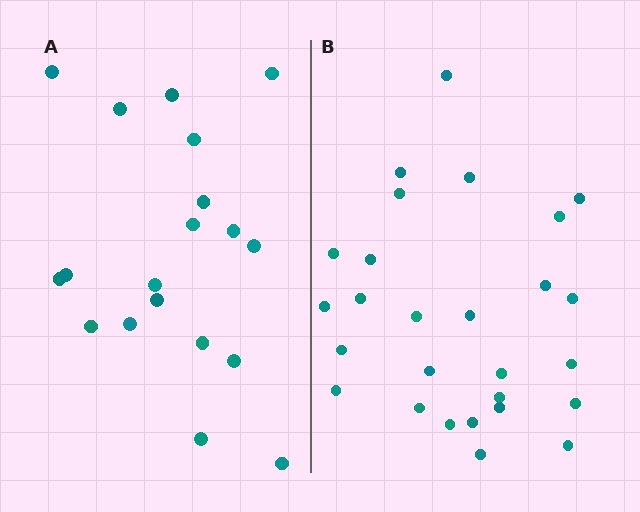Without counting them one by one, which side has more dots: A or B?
Region B (the right region) has more dots.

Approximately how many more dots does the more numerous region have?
Region B has roughly 8 or so more dots than region A.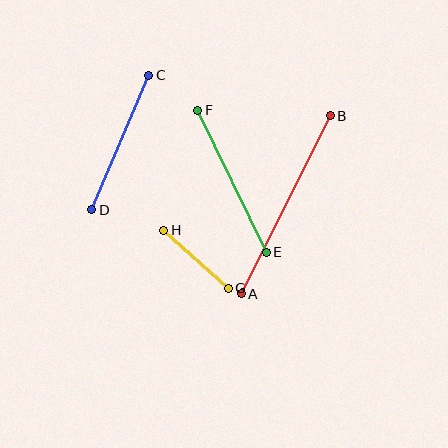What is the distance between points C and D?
The distance is approximately 146 pixels.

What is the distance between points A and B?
The distance is approximately 199 pixels.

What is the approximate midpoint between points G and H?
The midpoint is at approximately (196, 259) pixels.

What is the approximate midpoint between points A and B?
The midpoint is at approximately (286, 205) pixels.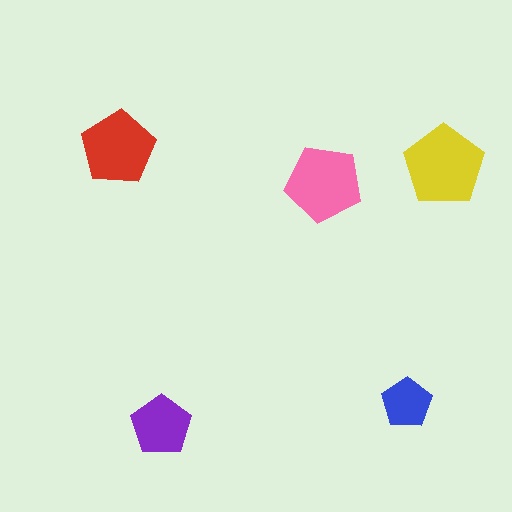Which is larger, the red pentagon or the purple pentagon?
The red one.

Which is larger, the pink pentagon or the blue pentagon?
The pink one.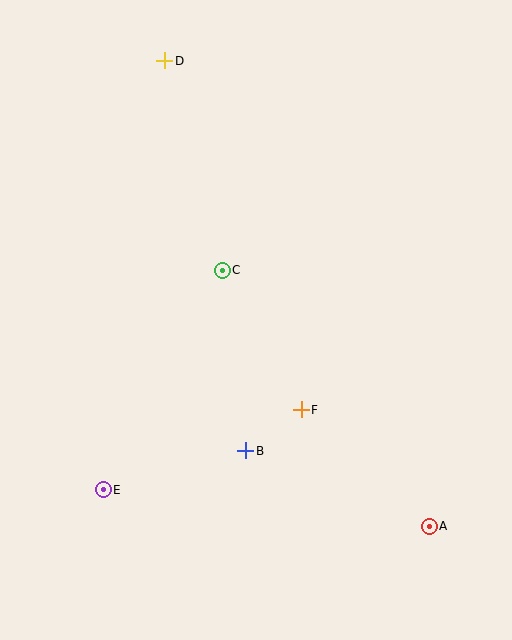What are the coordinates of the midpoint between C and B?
The midpoint between C and B is at (234, 361).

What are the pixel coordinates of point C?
Point C is at (222, 270).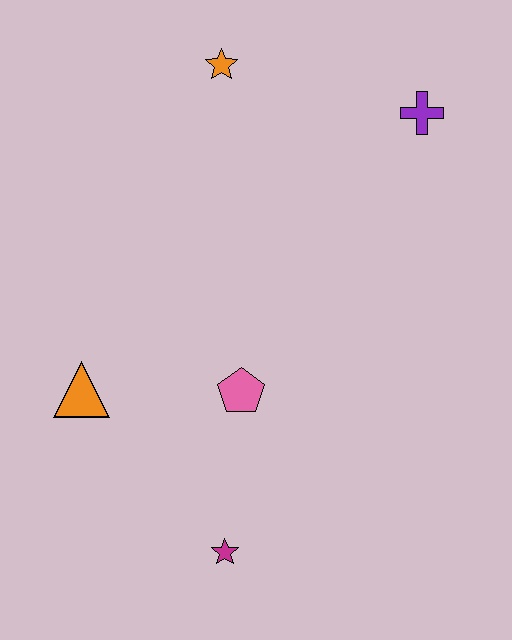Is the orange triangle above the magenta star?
Yes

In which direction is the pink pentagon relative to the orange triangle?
The pink pentagon is to the right of the orange triangle.